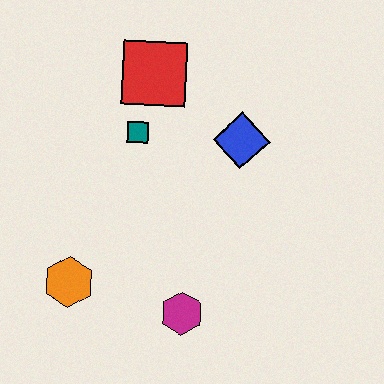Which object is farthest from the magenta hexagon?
The red square is farthest from the magenta hexagon.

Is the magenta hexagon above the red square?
No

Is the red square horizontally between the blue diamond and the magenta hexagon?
No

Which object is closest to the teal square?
The red square is closest to the teal square.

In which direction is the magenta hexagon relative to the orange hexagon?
The magenta hexagon is to the right of the orange hexagon.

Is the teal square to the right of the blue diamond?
No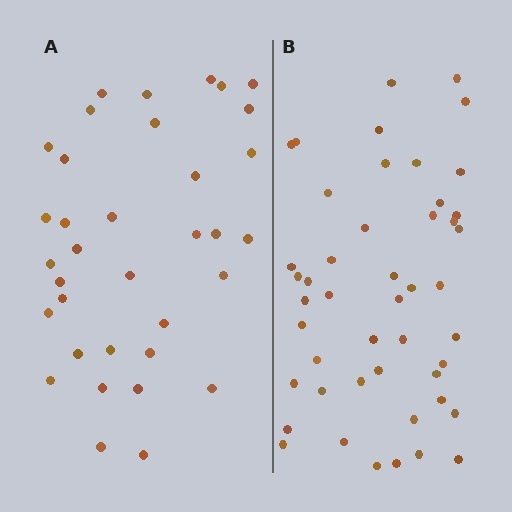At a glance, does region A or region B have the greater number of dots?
Region B (the right region) has more dots.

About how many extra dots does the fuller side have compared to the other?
Region B has roughly 12 or so more dots than region A.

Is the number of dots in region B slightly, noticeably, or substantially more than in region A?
Region B has noticeably more, but not dramatically so. The ratio is roughly 1.3 to 1.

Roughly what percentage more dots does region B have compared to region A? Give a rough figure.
About 35% more.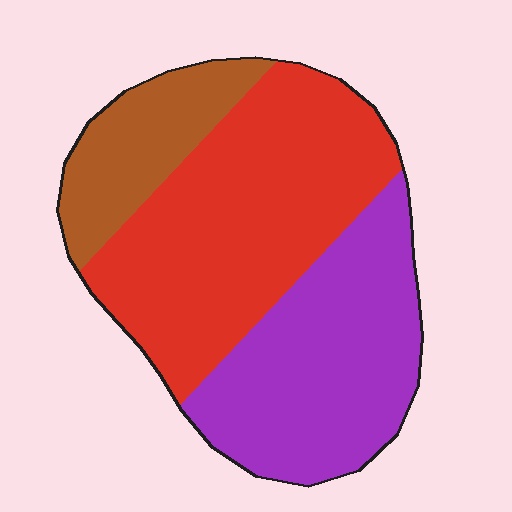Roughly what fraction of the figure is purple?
Purple takes up between a quarter and a half of the figure.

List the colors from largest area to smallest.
From largest to smallest: red, purple, brown.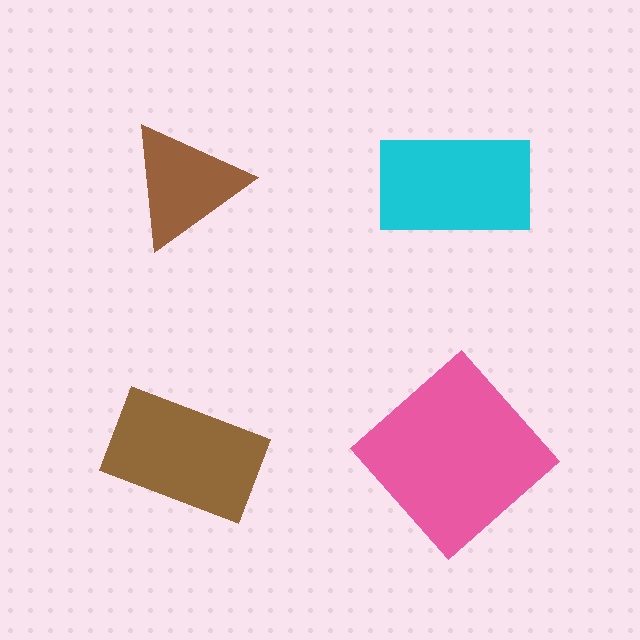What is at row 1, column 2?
A cyan rectangle.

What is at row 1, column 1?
A brown triangle.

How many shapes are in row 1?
2 shapes.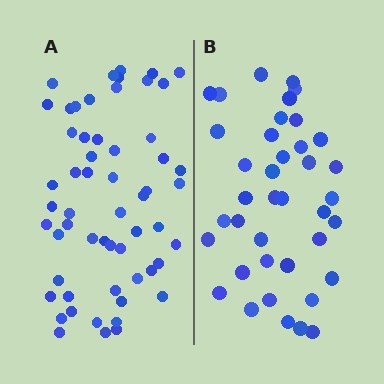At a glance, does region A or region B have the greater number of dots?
Region A (the left region) has more dots.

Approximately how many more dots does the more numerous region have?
Region A has approximately 20 more dots than region B.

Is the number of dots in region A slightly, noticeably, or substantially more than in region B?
Region A has substantially more. The ratio is roughly 1.5 to 1.